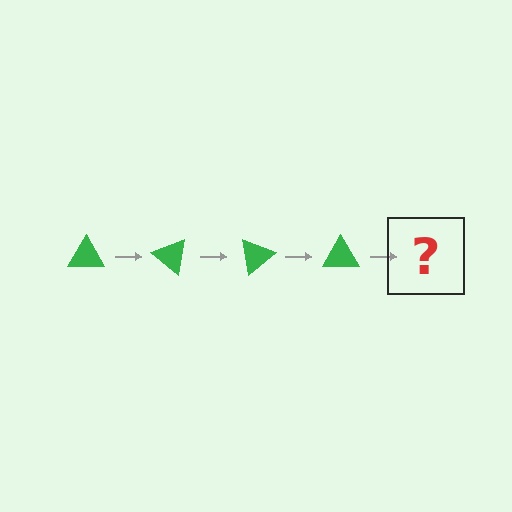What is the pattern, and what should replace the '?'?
The pattern is that the triangle rotates 40 degrees each step. The '?' should be a green triangle rotated 160 degrees.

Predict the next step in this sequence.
The next step is a green triangle rotated 160 degrees.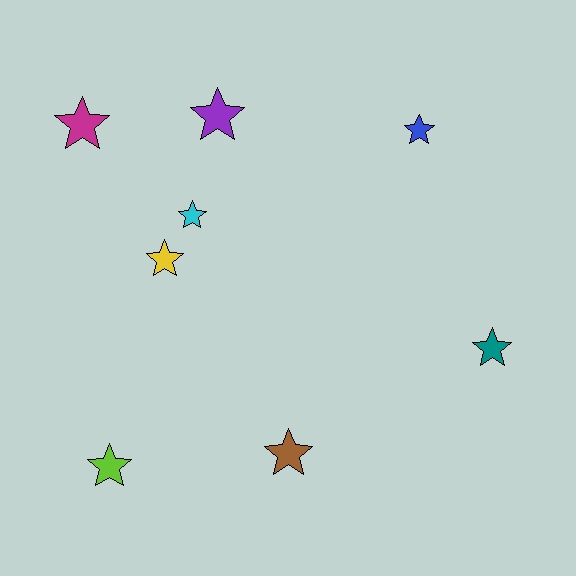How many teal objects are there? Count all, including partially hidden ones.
There is 1 teal object.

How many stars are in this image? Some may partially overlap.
There are 8 stars.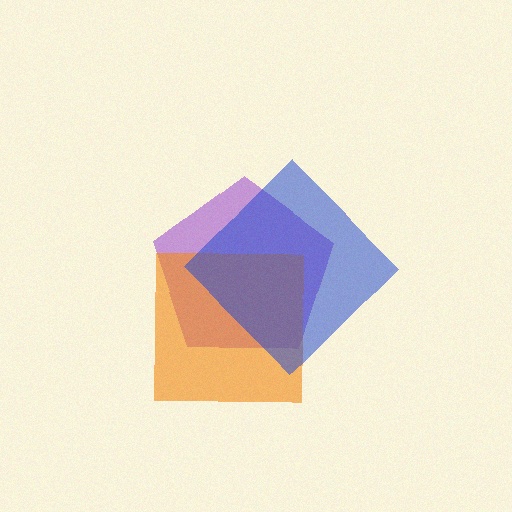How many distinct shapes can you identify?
There are 3 distinct shapes: a purple pentagon, an orange square, a blue diamond.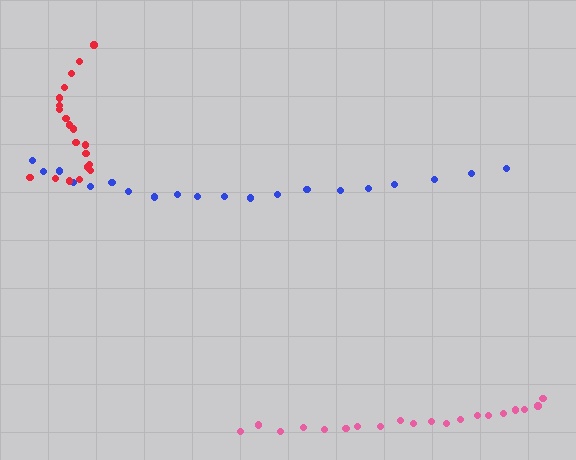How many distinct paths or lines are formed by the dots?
There are 3 distinct paths.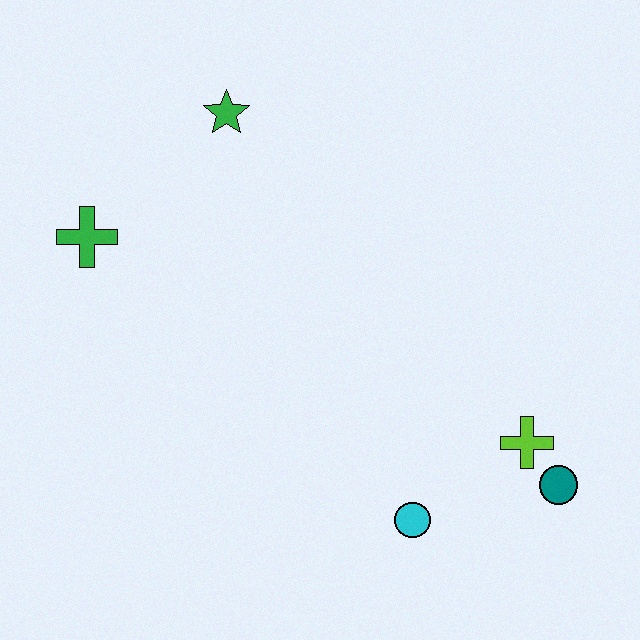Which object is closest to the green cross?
The green star is closest to the green cross.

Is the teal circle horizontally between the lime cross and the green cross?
No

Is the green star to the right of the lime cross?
No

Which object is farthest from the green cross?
The teal circle is farthest from the green cross.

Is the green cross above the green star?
No